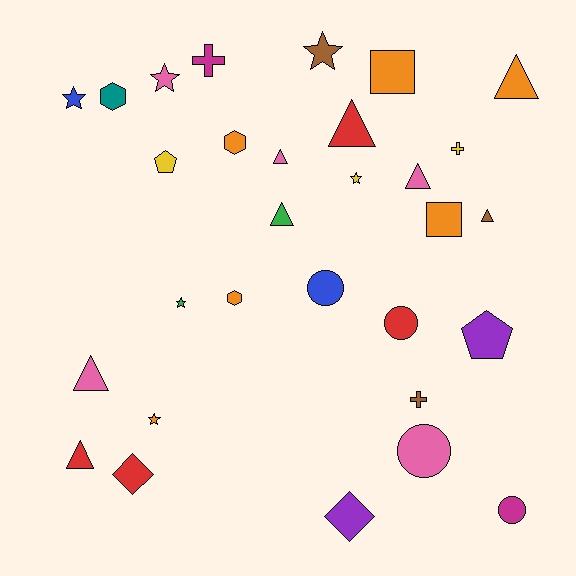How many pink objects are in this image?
There are 5 pink objects.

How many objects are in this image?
There are 30 objects.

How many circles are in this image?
There are 4 circles.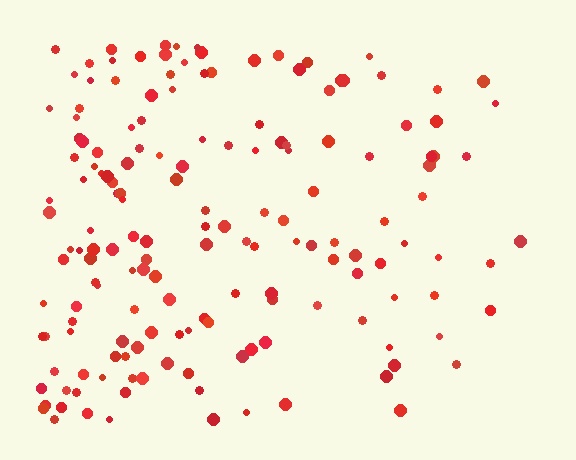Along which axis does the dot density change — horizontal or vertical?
Horizontal.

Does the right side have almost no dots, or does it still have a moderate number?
Still a moderate number, just noticeably fewer than the left.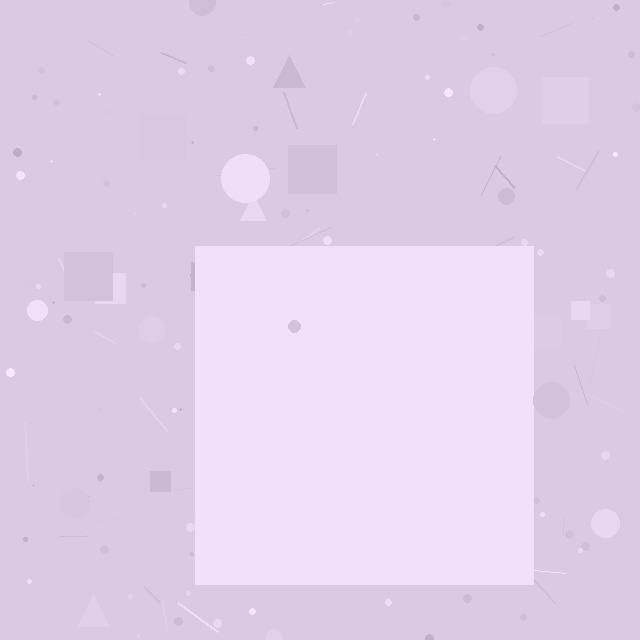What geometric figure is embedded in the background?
A square is embedded in the background.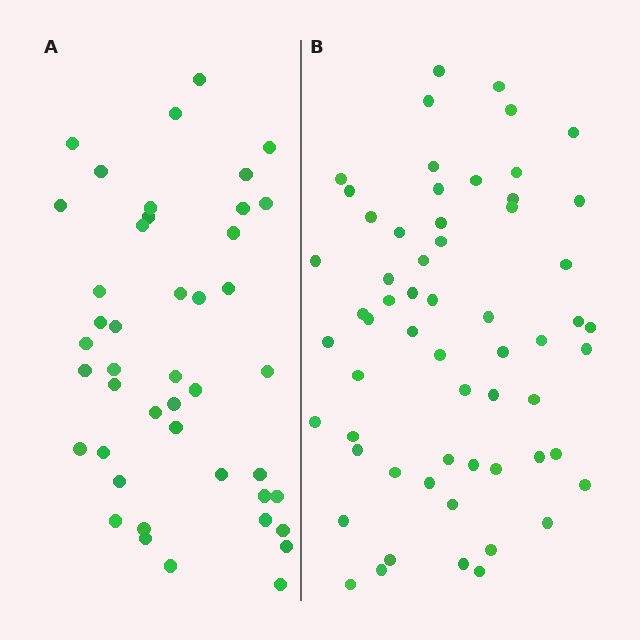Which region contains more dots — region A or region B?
Region B (the right region) has more dots.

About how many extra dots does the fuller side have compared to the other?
Region B has approximately 15 more dots than region A.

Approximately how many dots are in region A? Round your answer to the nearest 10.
About 40 dots. (The exact count is 44, which rounds to 40.)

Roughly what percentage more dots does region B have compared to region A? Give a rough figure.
About 35% more.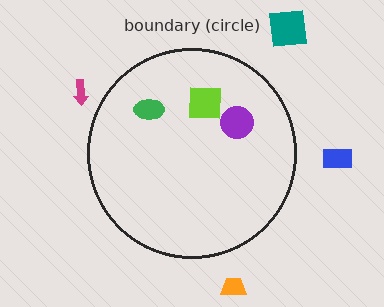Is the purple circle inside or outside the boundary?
Inside.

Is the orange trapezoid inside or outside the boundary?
Outside.